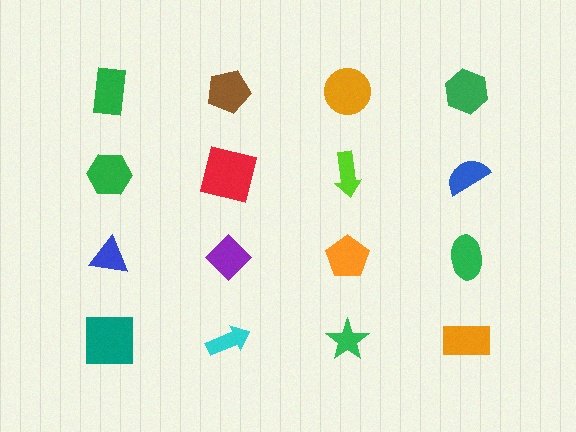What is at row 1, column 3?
An orange circle.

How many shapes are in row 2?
4 shapes.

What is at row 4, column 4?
An orange rectangle.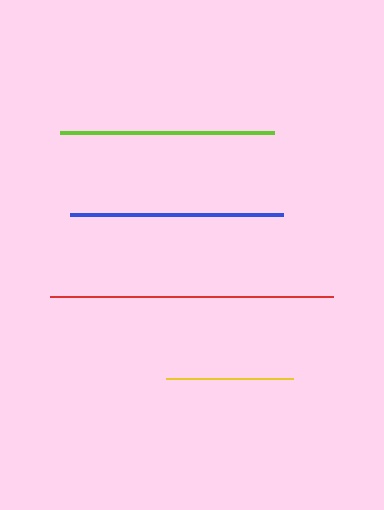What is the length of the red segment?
The red segment is approximately 283 pixels long.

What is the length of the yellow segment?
The yellow segment is approximately 127 pixels long.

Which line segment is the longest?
The red line is the longest at approximately 283 pixels.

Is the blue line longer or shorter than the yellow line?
The blue line is longer than the yellow line.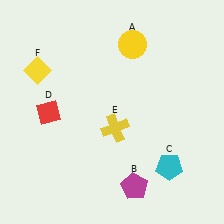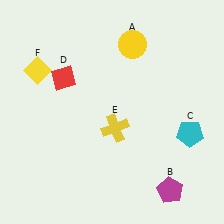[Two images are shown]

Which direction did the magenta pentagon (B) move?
The magenta pentagon (B) moved right.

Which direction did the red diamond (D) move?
The red diamond (D) moved up.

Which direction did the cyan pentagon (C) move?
The cyan pentagon (C) moved up.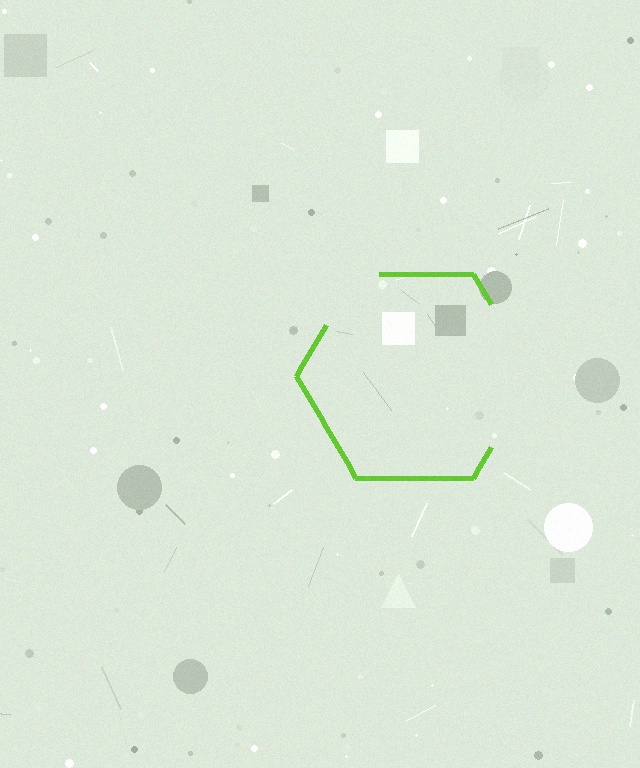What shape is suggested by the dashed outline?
The dashed outline suggests a hexagon.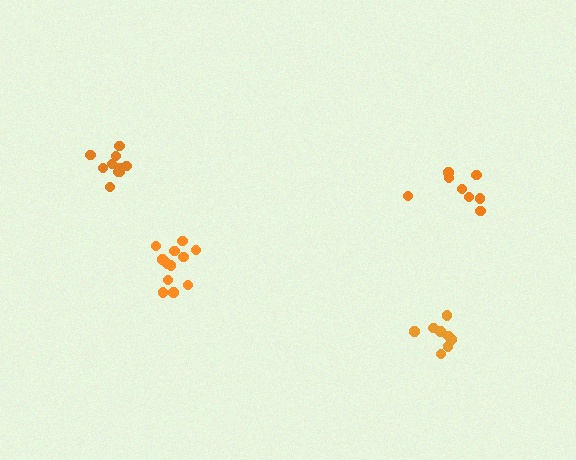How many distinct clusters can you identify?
There are 4 distinct clusters.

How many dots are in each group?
Group 1: 8 dots, Group 2: 11 dots, Group 3: 12 dots, Group 4: 8 dots (39 total).